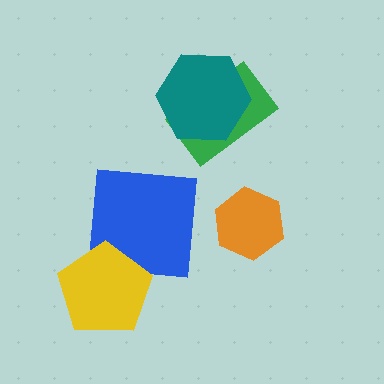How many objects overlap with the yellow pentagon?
1 object overlaps with the yellow pentagon.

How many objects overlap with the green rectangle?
1 object overlaps with the green rectangle.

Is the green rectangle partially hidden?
Yes, it is partially covered by another shape.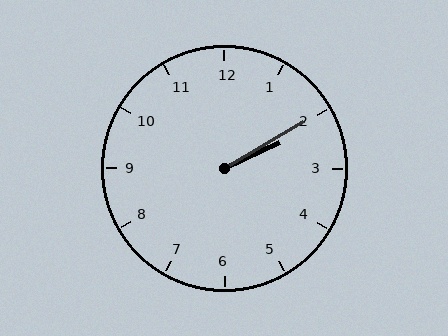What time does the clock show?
2:10.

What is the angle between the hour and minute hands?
Approximately 5 degrees.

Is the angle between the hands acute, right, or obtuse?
It is acute.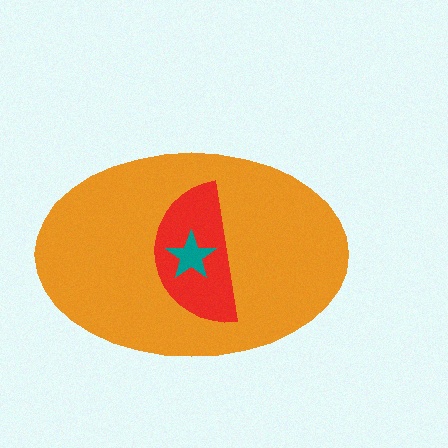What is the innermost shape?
The teal star.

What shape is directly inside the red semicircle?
The teal star.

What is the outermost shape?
The orange ellipse.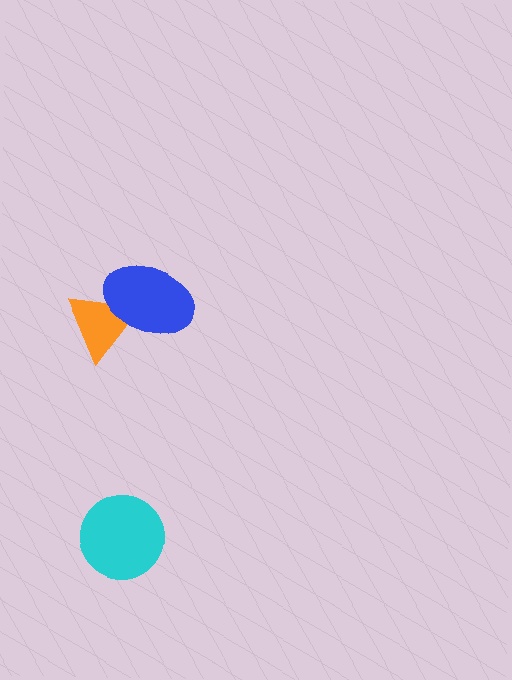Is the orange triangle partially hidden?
Yes, it is partially covered by another shape.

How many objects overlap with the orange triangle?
1 object overlaps with the orange triangle.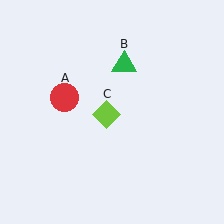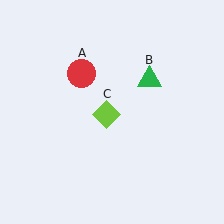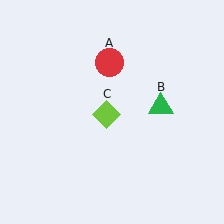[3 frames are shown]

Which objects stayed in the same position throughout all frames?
Lime diamond (object C) remained stationary.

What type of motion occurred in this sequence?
The red circle (object A), green triangle (object B) rotated clockwise around the center of the scene.